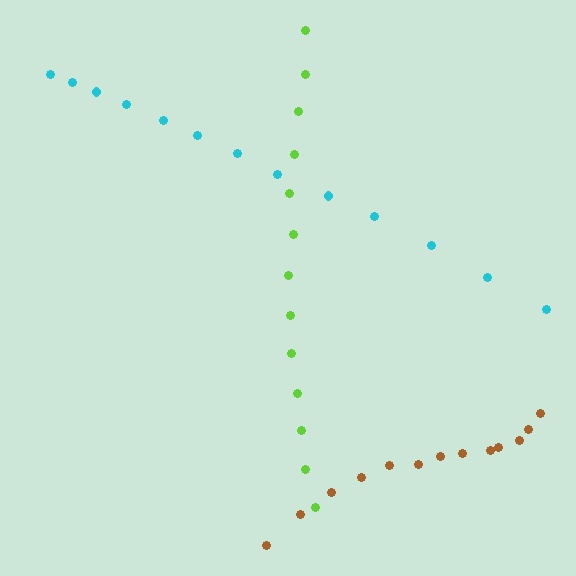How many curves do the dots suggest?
There are 3 distinct paths.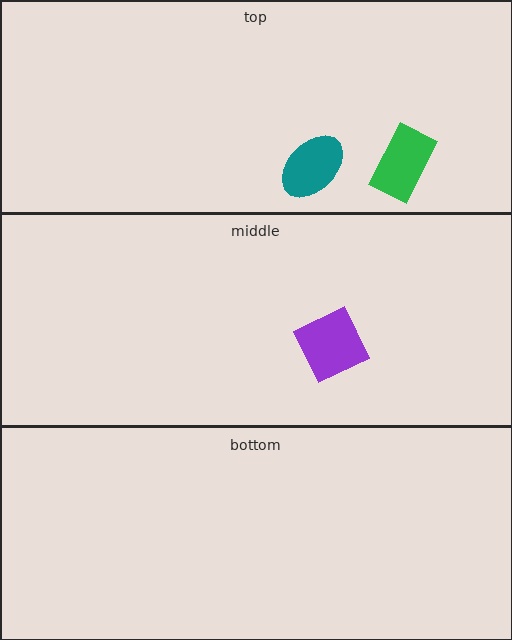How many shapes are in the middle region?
1.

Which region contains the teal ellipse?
The top region.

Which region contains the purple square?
The middle region.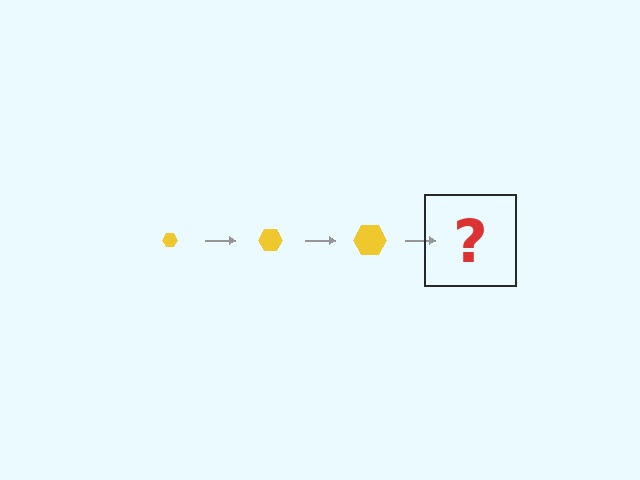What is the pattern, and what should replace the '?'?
The pattern is that the hexagon gets progressively larger each step. The '?' should be a yellow hexagon, larger than the previous one.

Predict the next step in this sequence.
The next step is a yellow hexagon, larger than the previous one.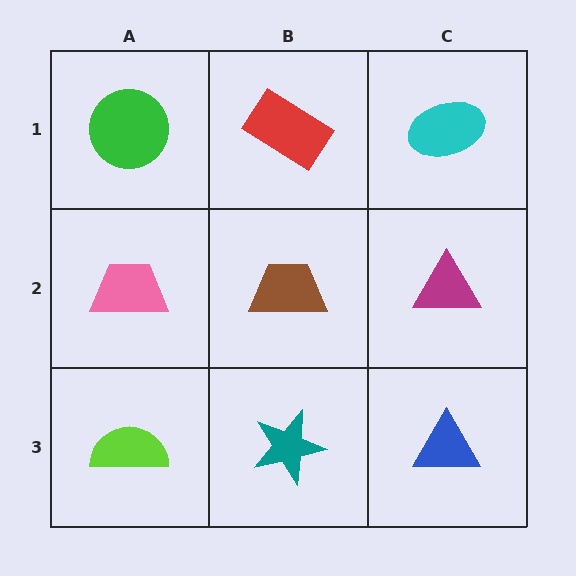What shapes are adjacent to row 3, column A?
A pink trapezoid (row 2, column A), a teal star (row 3, column B).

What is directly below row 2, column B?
A teal star.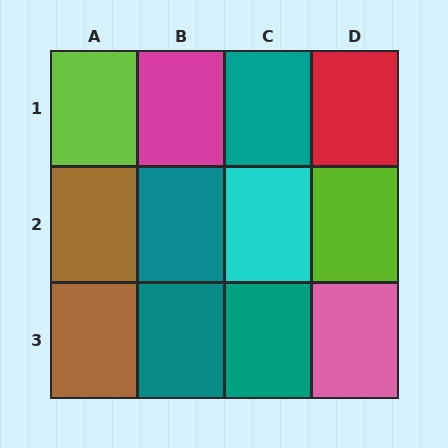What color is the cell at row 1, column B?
Magenta.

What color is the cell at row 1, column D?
Red.